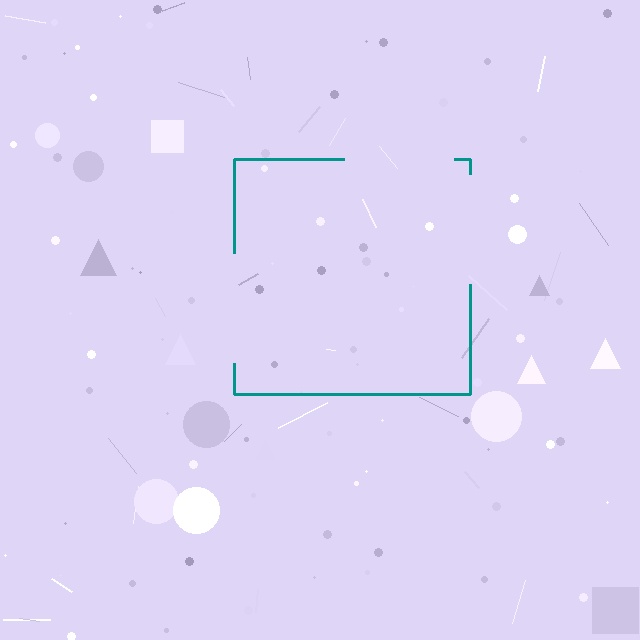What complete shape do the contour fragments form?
The contour fragments form a square.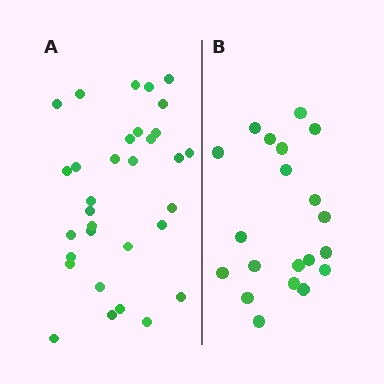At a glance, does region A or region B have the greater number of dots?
Region A (the left region) has more dots.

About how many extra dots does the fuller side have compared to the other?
Region A has roughly 12 or so more dots than region B.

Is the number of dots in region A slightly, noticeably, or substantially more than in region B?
Region A has substantially more. The ratio is roughly 1.6 to 1.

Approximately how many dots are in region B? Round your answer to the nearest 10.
About 20 dots.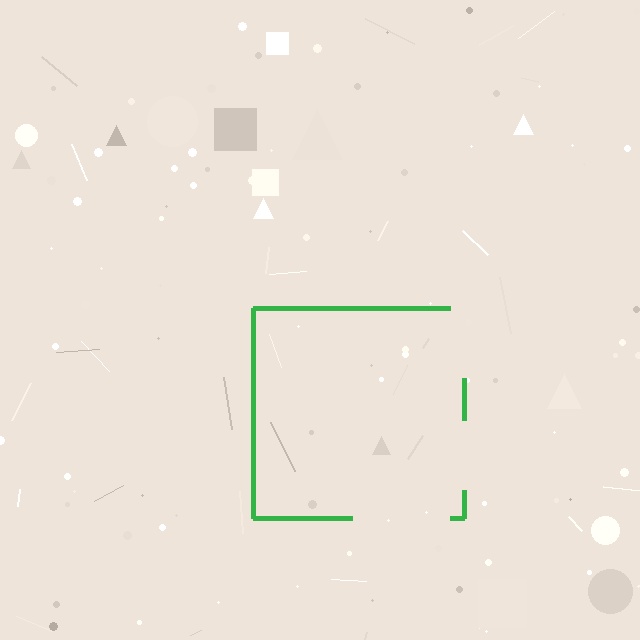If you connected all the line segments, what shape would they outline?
They would outline a square.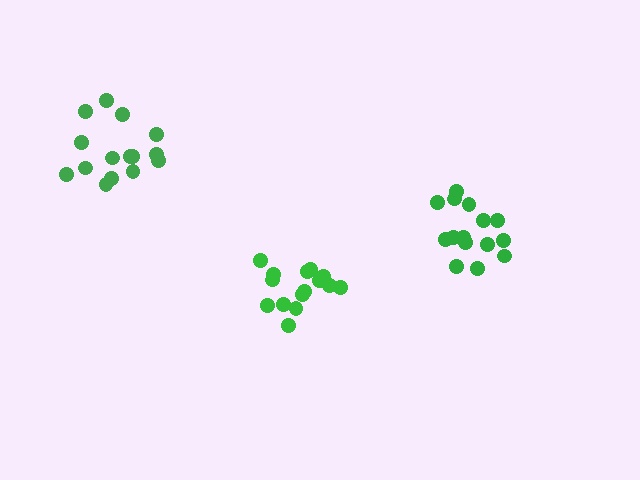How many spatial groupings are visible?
There are 3 spatial groupings.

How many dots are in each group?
Group 1: 15 dots, Group 2: 15 dots, Group 3: 15 dots (45 total).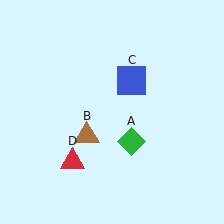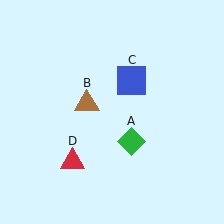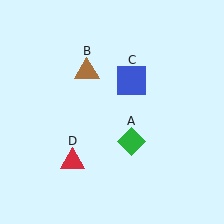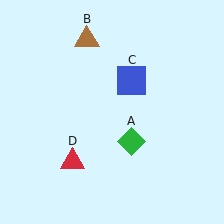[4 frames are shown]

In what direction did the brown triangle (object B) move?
The brown triangle (object B) moved up.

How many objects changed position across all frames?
1 object changed position: brown triangle (object B).